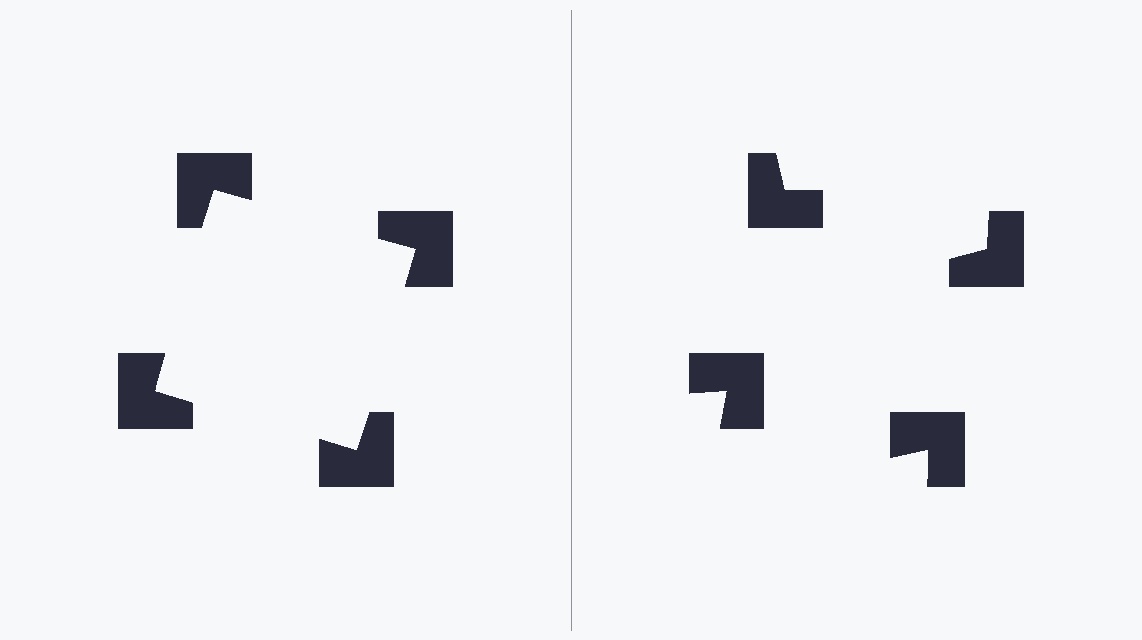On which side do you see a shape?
An illusory square appears on the left side. On the right side the wedge cuts are rotated, so no coherent shape forms.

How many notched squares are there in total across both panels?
8 — 4 on each side.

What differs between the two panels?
The notched squares are positioned identically on both sides; only the wedge orientations differ. On the left they align to a square; on the right they are misaligned.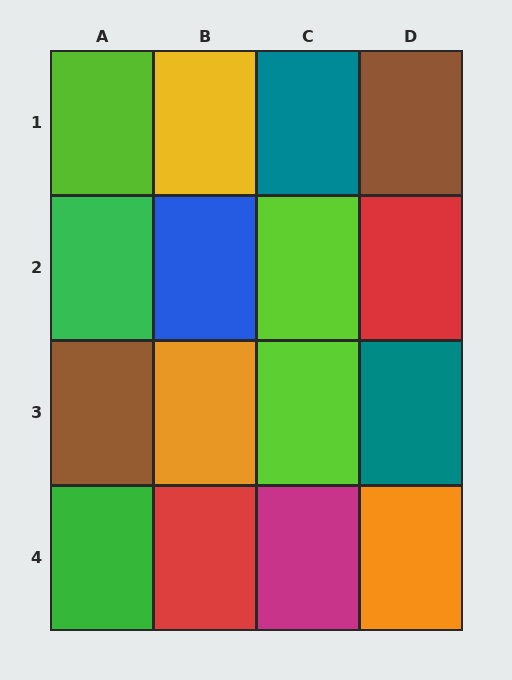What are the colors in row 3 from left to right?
Brown, orange, lime, teal.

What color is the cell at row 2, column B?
Blue.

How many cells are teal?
2 cells are teal.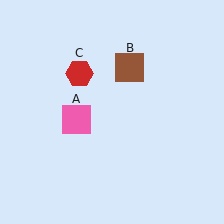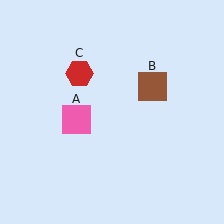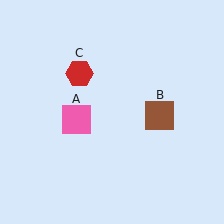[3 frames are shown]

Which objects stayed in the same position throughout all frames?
Pink square (object A) and red hexagon (object C) remained stationary.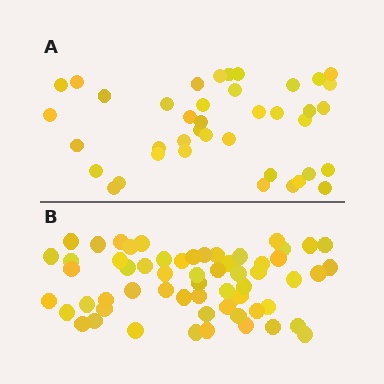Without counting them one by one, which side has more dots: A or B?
Region B (the bottom region) has more dots.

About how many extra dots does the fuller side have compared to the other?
Region B has approximately 20 more dots than region A.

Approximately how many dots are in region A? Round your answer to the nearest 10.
About 40 dots.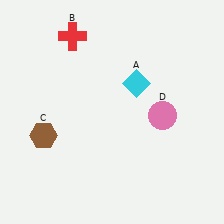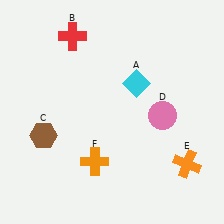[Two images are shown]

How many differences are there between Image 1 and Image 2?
There are 2 differences between the two images.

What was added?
An orange cross (E), an orange cross (F) were added in Image 2.